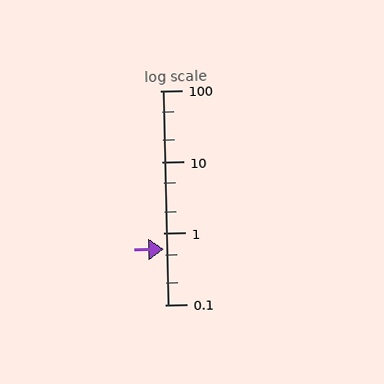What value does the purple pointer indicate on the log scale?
The pointer indicates approximately 0.6.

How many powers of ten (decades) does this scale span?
The scale spans 3 decades, from 0.1 to 100.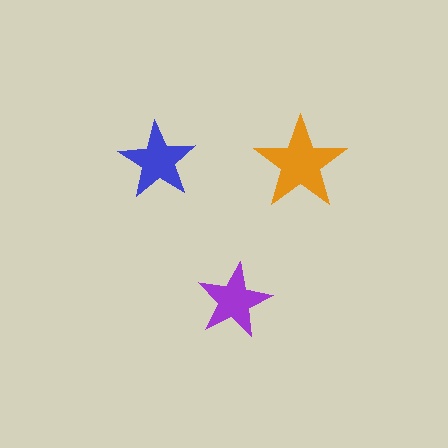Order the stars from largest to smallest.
the orange one, the blue one, the purple one.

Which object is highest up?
The blue star is topmost.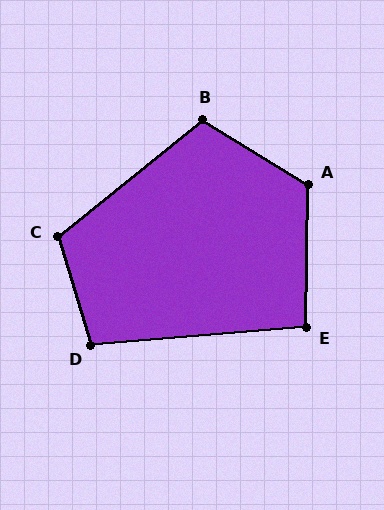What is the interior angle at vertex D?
Approximately 102 degrees (obtuse).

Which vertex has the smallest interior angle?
E, at approximately 95 degrees.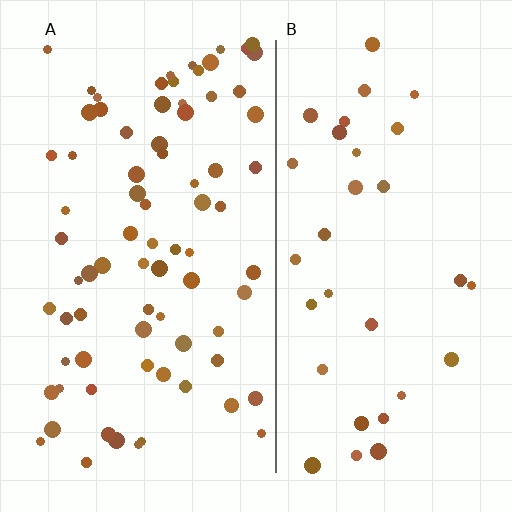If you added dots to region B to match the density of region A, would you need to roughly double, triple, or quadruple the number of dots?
Approximately double.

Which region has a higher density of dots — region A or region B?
A (the left).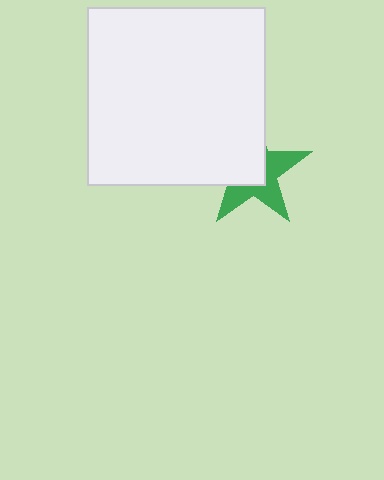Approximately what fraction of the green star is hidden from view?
Roughly 52% of the green star is hidden behind the white square.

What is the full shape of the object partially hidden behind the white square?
The partially hidden object is a green star.